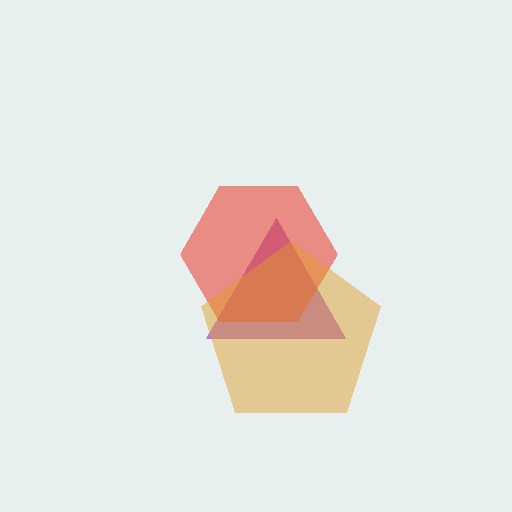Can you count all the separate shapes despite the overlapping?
Yes, there are 3 separate shapes.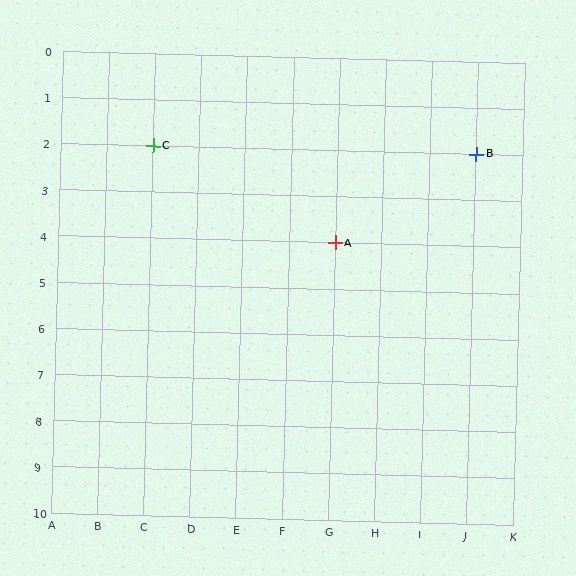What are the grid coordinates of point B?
Point B is at grid coordinates (J, 2).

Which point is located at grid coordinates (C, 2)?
Point C is at (C, 2).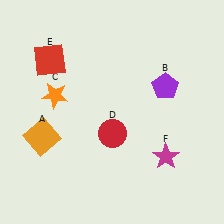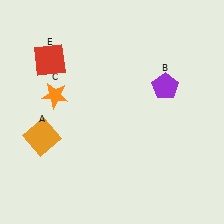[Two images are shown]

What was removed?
The red circle (D), the magenta star (F) were removed in Image 2.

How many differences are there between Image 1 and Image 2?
There are 2 differences between the two images.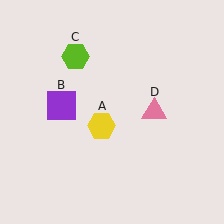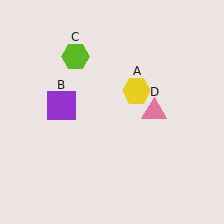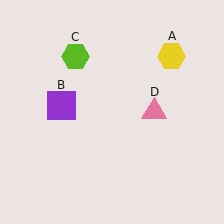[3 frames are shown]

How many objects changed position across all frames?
1 object changed position: yellow hexagon (object A).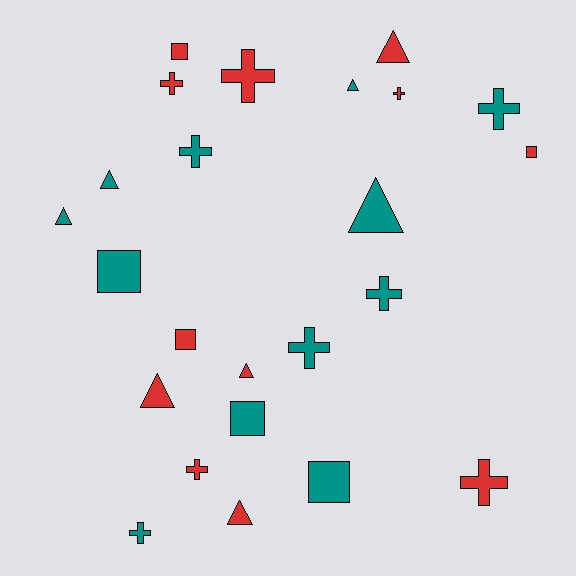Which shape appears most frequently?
Cross, with 10 objects.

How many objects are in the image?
There are 24 objects.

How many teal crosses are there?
There are 5 teal crosses.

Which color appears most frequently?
Teal, with 12 objects.